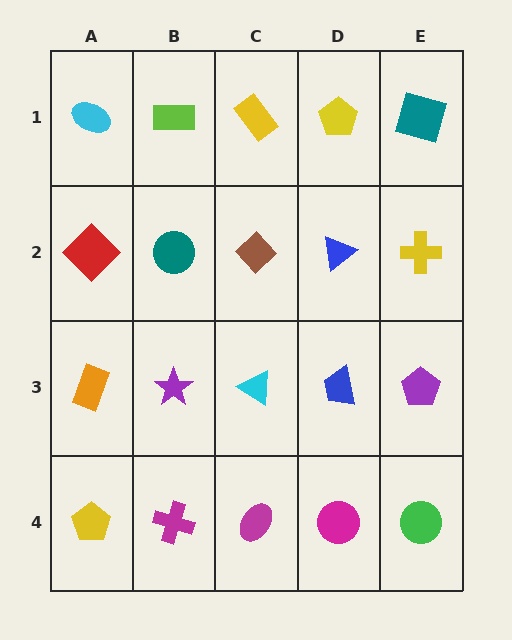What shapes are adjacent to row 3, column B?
A teal circle (row 2, column B), a magenta cross (row 4, column B), an orange rectangle (row 3, column A), a cyan triangle (row 3, column C).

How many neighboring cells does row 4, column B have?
3.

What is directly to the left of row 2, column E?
A blue triangle.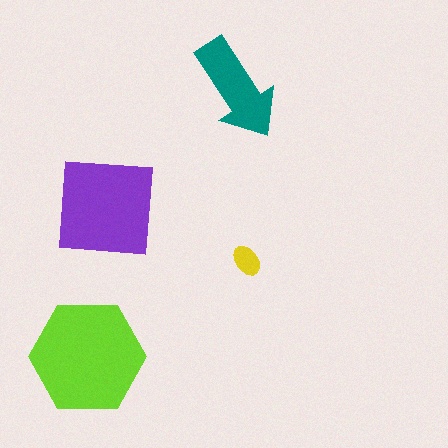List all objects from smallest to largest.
The yellow ellipse, the teal arrow, the purple square, the lime hexagon.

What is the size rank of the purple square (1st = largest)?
2nd.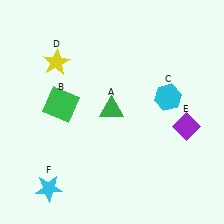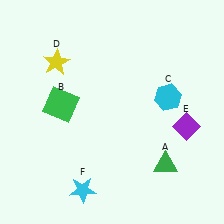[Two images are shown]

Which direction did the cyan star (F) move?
The cyan star (F) moved right.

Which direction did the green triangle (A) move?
The green triangle (A) moved down.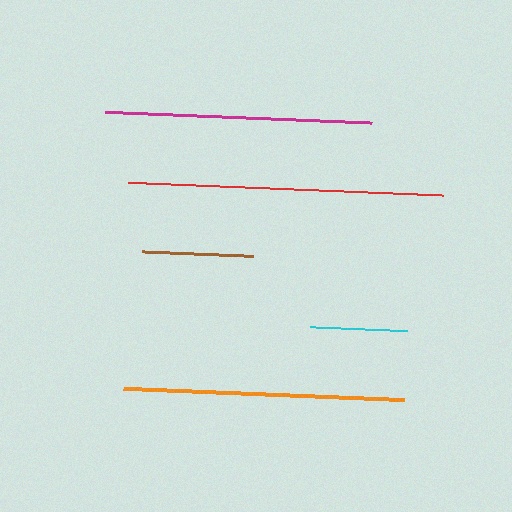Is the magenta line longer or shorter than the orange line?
The orange line is longer than the magenta line.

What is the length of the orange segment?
The orange segment is approximately 281 pixels long.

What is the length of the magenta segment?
The magenta segment is approximately 266 pixels long.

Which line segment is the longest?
The red line is the longest at approximately 315 pixels.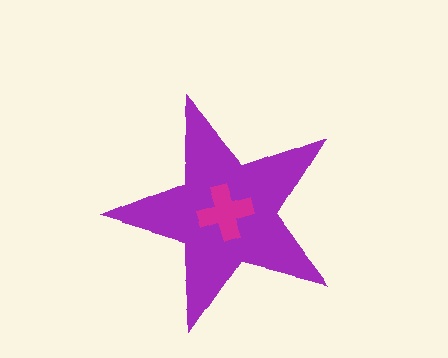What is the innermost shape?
The magenta cross.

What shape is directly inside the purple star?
The magenta cross.